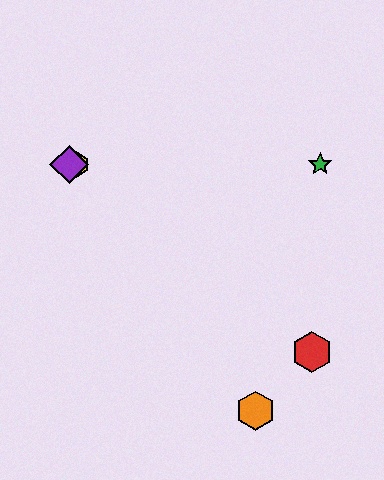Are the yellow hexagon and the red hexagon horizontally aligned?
No, the yellow hexagon is at y≈164 and the red hexagon is at y≈352.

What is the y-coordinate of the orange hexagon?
The orange hexagon is at y≈411.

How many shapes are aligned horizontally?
4 shapes (the blue hexagon, the green star, the yellow hexagon, the purple diamond) are aligned horizontally.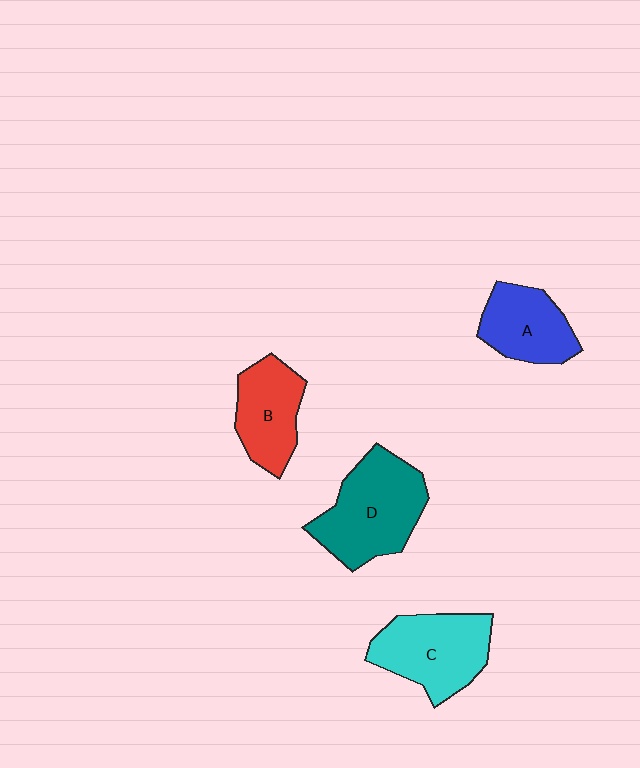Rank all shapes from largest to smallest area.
From largest to smallest: D (teal), C (cyan), B (red), A (blue).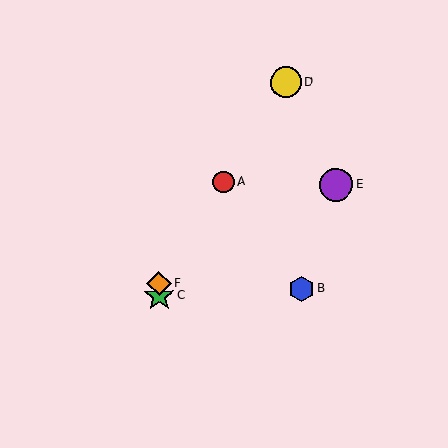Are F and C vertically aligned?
Yes, both are at x≈159.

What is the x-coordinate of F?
Object F is at x≈159.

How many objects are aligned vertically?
2 objects (C, F) are aligned vertically.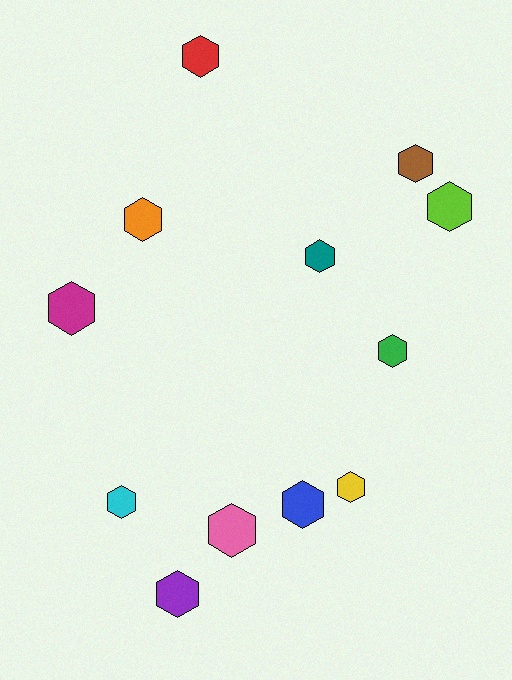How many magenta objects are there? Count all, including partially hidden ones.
There is 1 magenta object.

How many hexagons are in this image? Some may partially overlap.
There are 12 hexagons.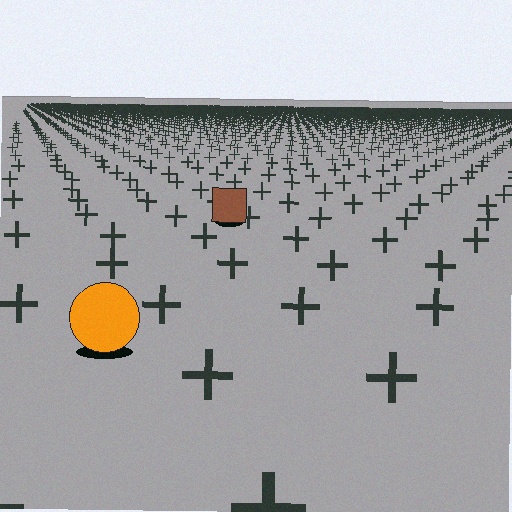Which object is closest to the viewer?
The orange circle is closest. The texture marks near it are larger and more spread out.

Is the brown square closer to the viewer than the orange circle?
No. The orange circle is closer — you can tell from the texture gradient: the ground texture is coarser near it.